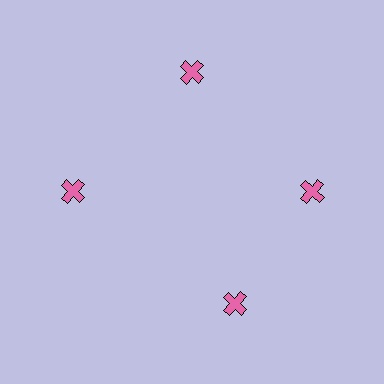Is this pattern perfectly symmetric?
No. The 4 pink crosses are arranged in a ring, but one element near the 6 o'clock position is rotated out of alignment along the ring, breaking the 4-fold rotational symmetry.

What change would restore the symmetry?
The symmetry would be restored by rotating it back into even spacing with its neighbors so that all 4 crosses sit at equal angles and equal distance from the center.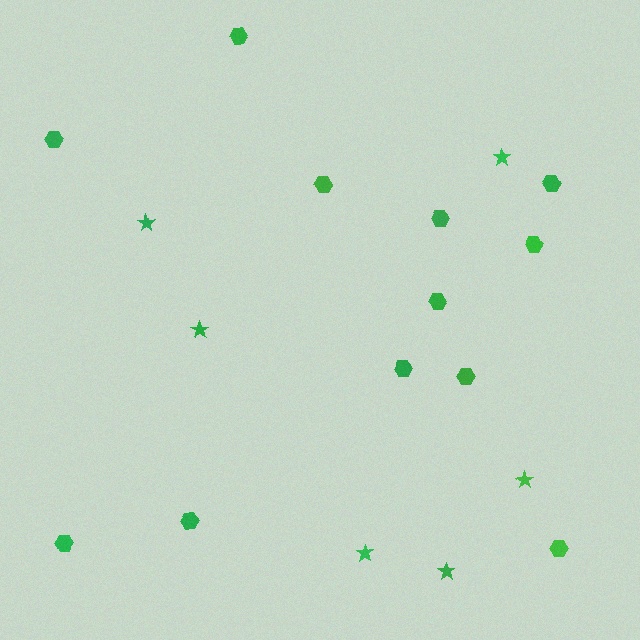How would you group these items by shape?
There are 2 groups: one group of hexagons (12) and one group of stars (6).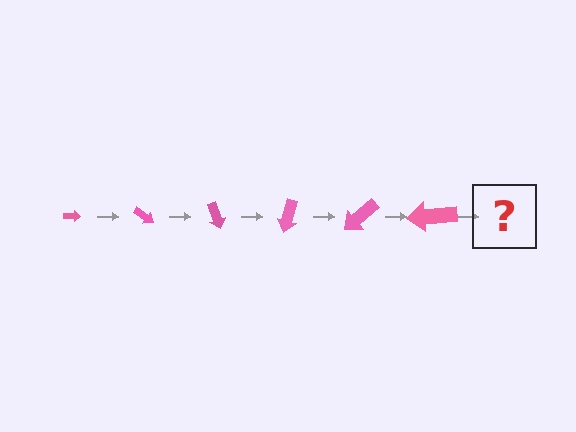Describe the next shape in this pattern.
It should be an arrow, larger than the previous one and rotated 210 degrees from the start.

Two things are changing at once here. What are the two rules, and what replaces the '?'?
The two rules are that the arrow grows larger each step and it rotates 35 degrees each step. The '?' should be an arrow, larger than the previous one and rotated 210 degrees from the start.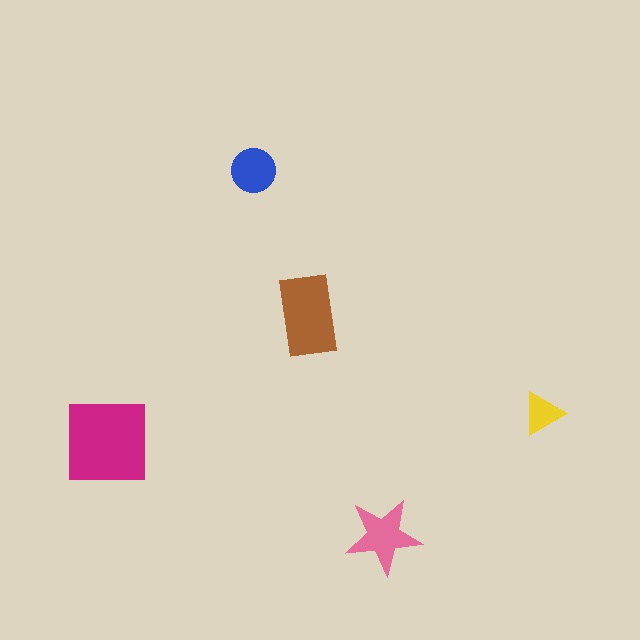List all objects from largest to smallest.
The magenta square, the brown rectangle, the pink star, the blue circle, the yellow triangle.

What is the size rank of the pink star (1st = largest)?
3rd.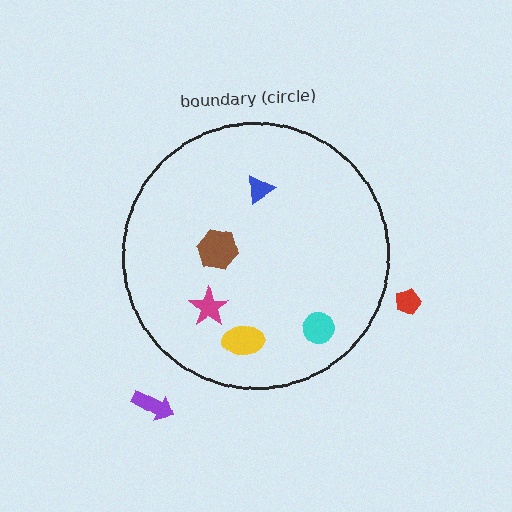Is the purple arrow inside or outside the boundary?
Outside.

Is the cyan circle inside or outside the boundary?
Inside.